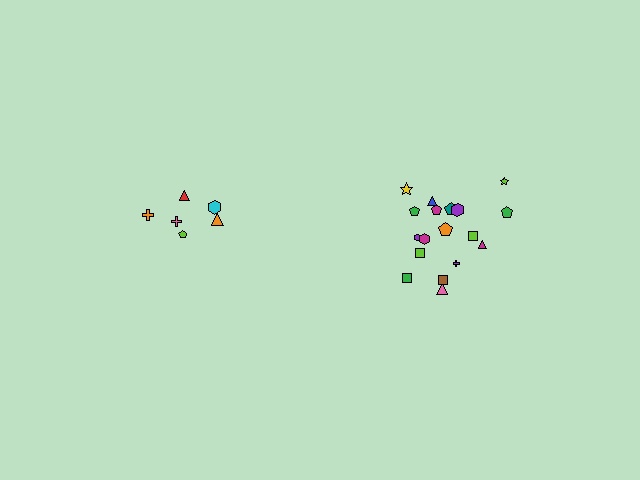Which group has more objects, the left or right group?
The right group.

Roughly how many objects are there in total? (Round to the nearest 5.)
Roughly 25 objects in total.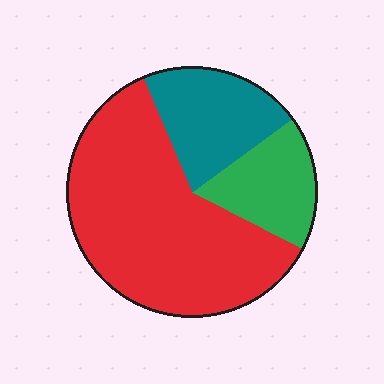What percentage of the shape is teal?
Teal covers 21% of the shape.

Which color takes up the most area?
Red, at roughly 60%.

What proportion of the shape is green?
Green takes up about one sixth (1/6) of the shape.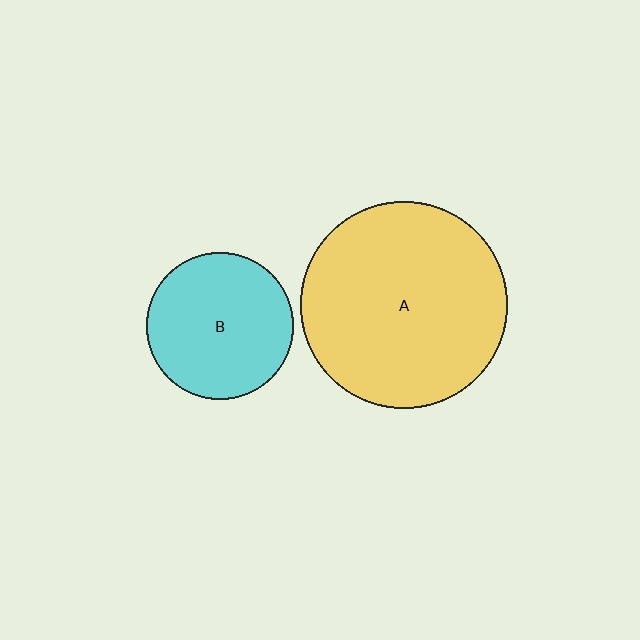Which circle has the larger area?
Circle A (yellow).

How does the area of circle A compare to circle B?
Approximately 2.0 times.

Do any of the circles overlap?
No, none of the circles overlap.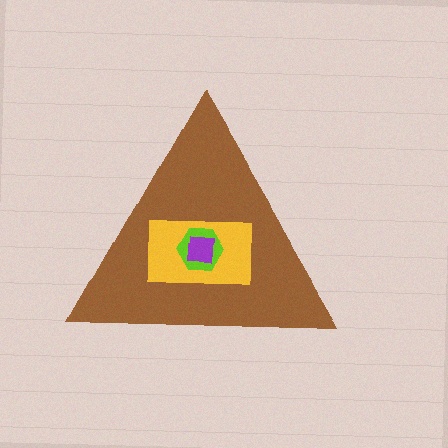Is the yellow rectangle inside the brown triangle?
Yes.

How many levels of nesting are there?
4.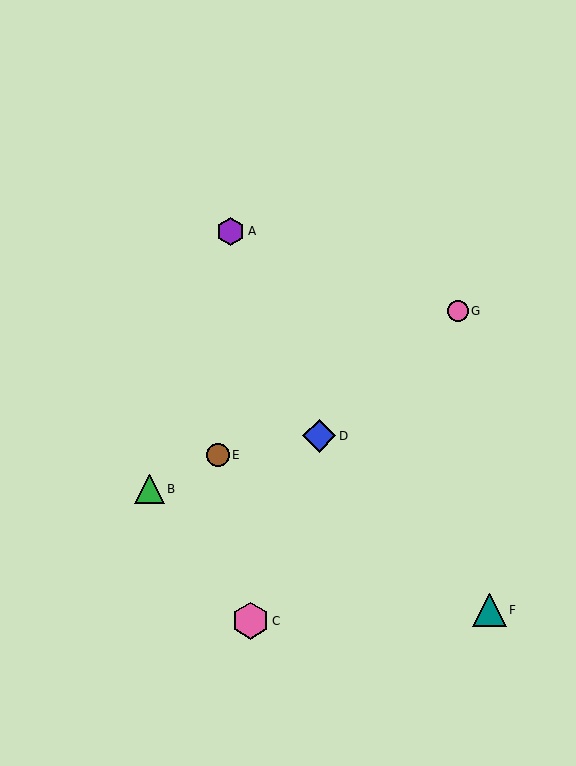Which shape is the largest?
The pink hexagon (labeled C) is the largest.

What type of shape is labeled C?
Shape C is a pink hexagon.